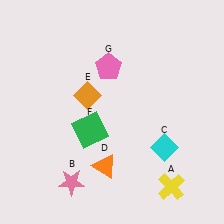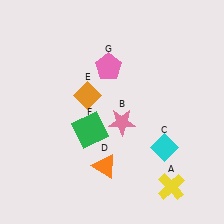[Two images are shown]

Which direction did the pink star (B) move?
The pink star (B) moved up.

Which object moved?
The pink star (B) moved up.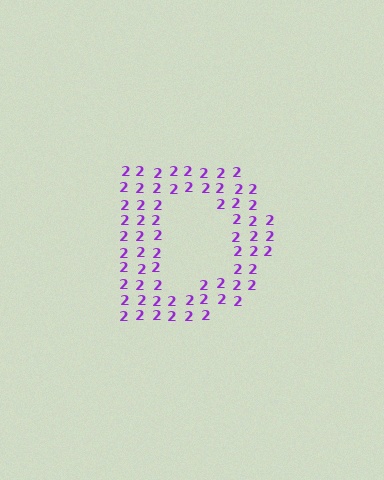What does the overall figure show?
The overall figure shows the letter D.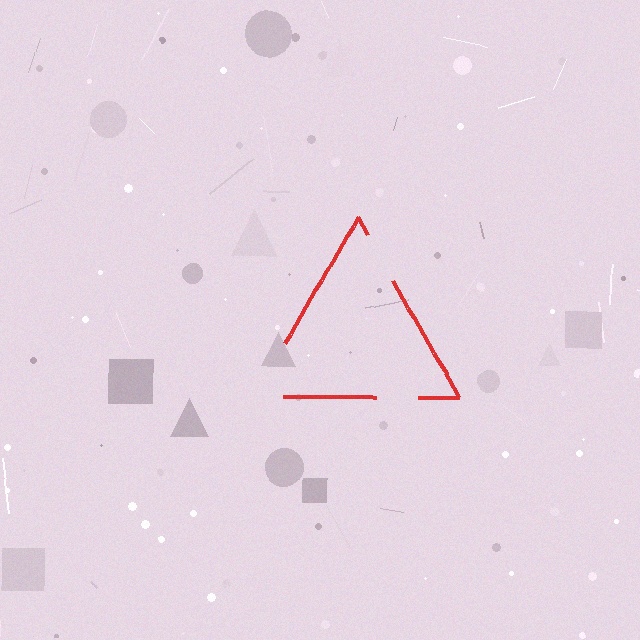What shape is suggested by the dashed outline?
The dashed outline suggests a triangle.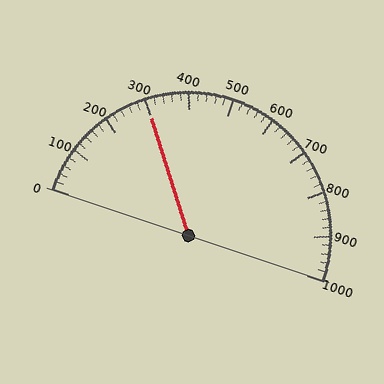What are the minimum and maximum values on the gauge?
The gauge ranges from 0 to 1000.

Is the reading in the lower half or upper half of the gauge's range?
The reading is in the lower half of the range (0 to 1000).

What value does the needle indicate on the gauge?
The needle indicates approximately 300.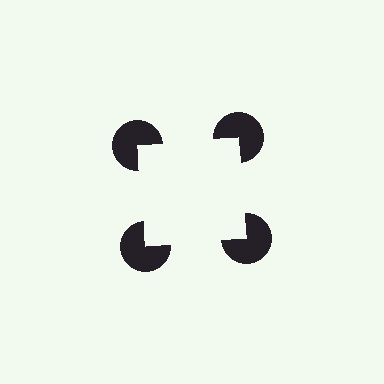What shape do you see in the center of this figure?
An illusory square — its edges are inferred from the aligned wedge cuts in the pac-man discs, not physically drawn.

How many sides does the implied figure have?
4 sides.